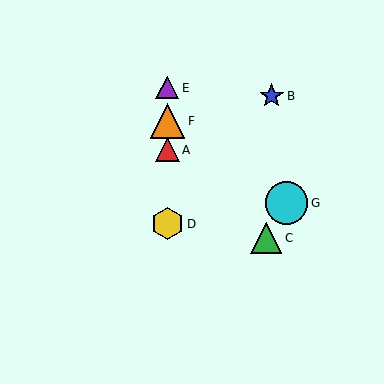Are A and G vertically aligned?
No, A is at x≈167 and G is at x≈287.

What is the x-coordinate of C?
Object C is at x≈266.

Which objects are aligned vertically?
Objects A, D, E, F are aligned vertically.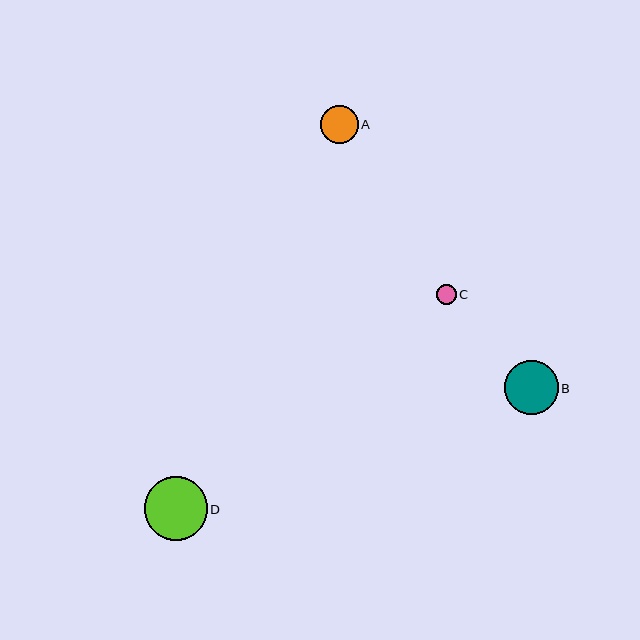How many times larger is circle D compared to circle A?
Circle D is approximately 1.7 times the size of circle A.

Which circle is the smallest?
Circle C is the smallest with a size of approximately 20 pixels.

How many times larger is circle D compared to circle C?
Circle D is approximately 3.1 times the size of circle C.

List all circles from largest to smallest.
From largest to smallest: D, B, A, C.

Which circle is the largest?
Circle D is the largest with a size of approximately 63 pixels.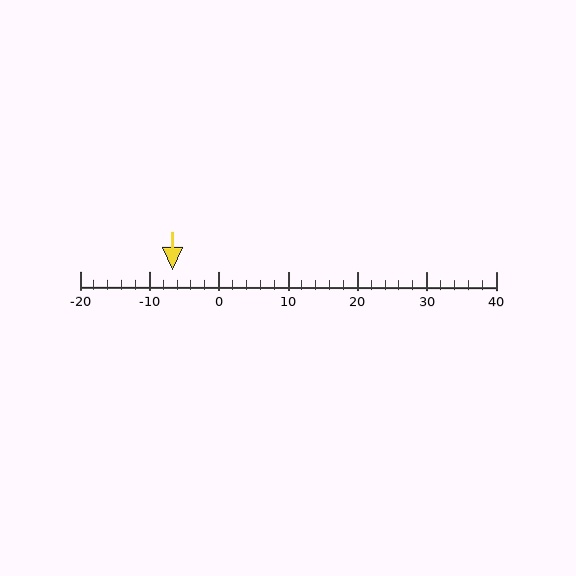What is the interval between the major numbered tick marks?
The major tick marks are spaced 10 units apart.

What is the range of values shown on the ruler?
The ruler shows values from -20 to 40.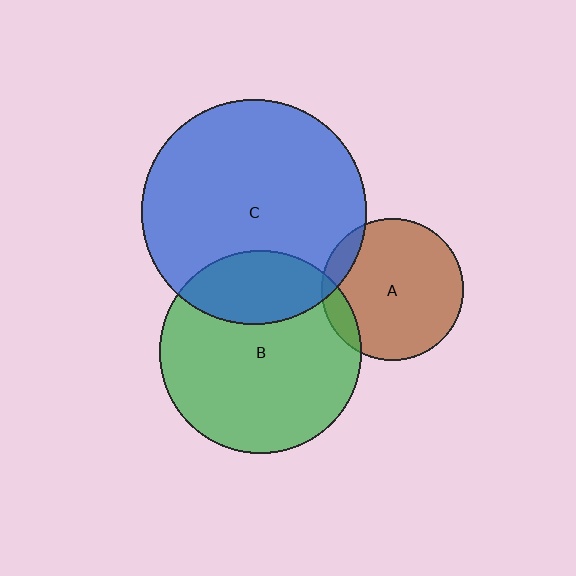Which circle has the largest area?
Circle C (blue).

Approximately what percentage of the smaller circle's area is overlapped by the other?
Approximately 10%.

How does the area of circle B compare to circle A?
Approximately 2.0 times.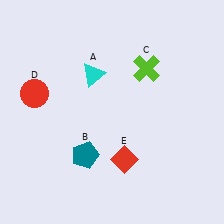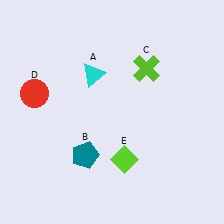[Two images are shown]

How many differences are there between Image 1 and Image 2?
There is 1 difference between the two images.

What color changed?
The diamond (E) changed from red in Image 1 to lime in Image 2.